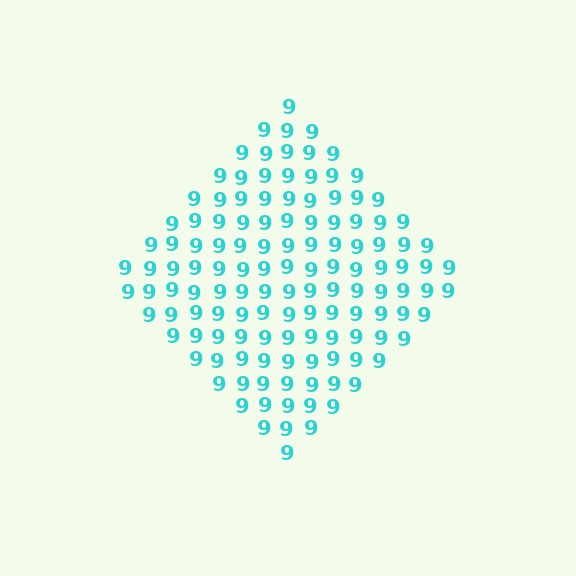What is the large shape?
The large shape is a diamond.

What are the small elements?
The small elements are digit 9's.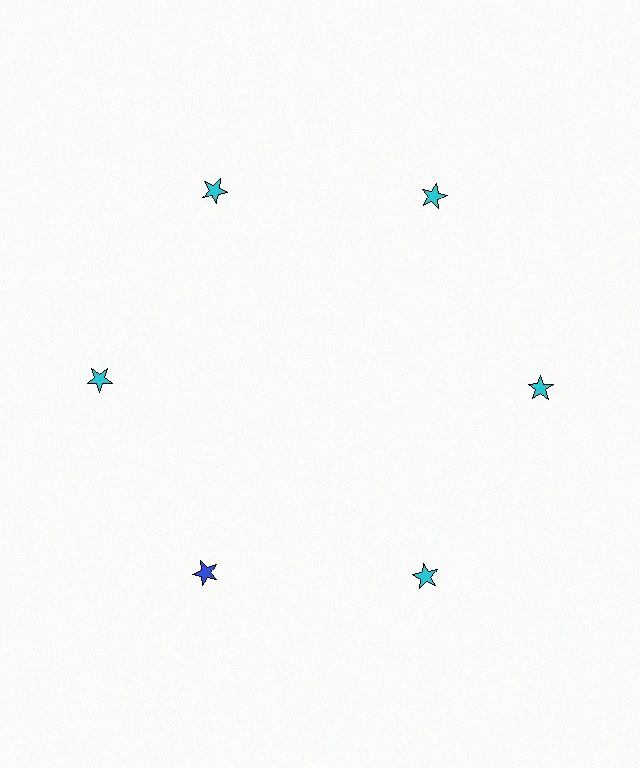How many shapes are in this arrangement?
There are 6 shapes arranged in a ring pattern.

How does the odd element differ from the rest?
It has a different color: blue instead of cyan.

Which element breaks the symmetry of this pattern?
The blue star at roughly the 7 o'clock position breaks the symmetry. All other shapes are cyan stars.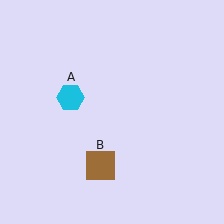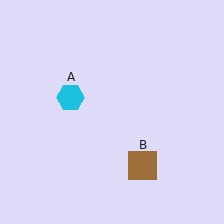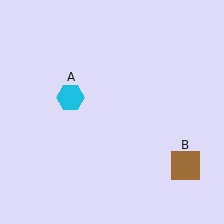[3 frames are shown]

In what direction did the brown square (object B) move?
The brown square (object B) moved right.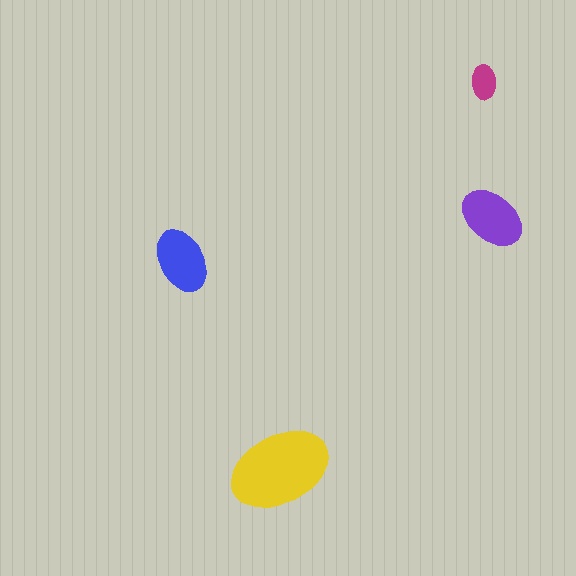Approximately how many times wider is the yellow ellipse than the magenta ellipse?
About 3 times wider.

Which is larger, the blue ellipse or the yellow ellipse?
The yellow one.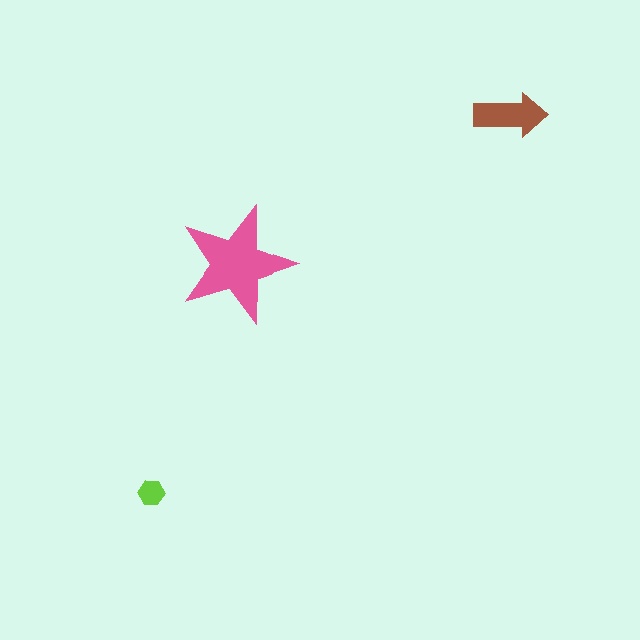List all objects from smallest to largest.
The lime hexagon, the brown arrow, the pink star.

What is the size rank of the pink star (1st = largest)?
1st.